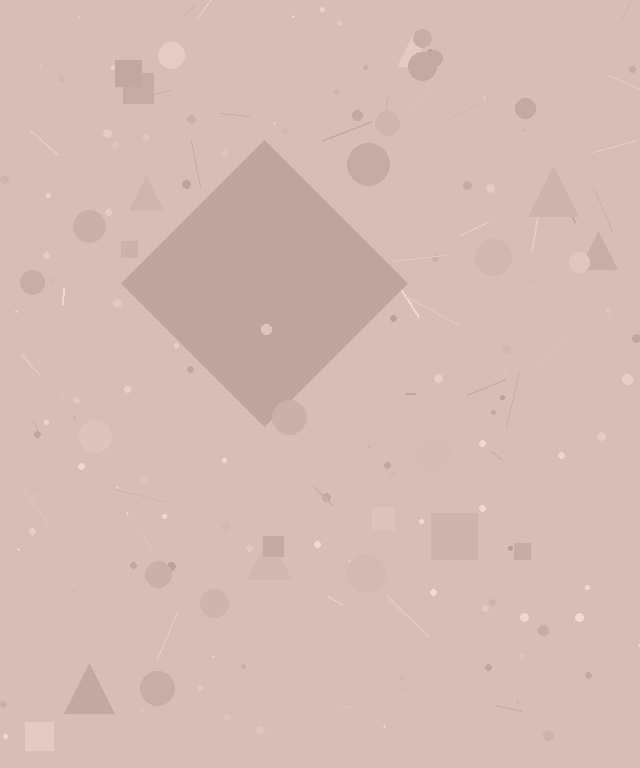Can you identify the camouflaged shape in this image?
The camouflaged shape is a diamond.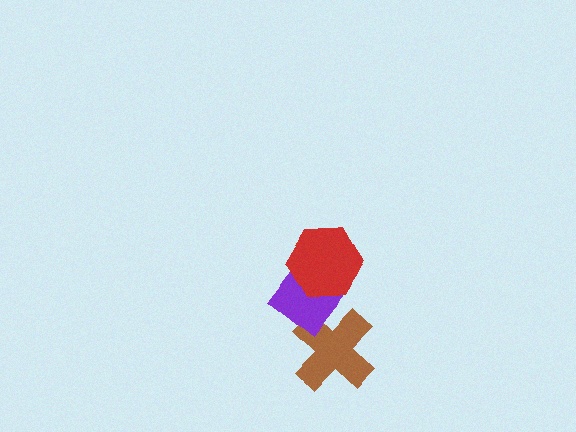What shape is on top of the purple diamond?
The red hexagon is on top of the purple diamond.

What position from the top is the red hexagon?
The red hexagon is 1st from the top.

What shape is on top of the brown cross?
The purple diamond is on top of the brown cross.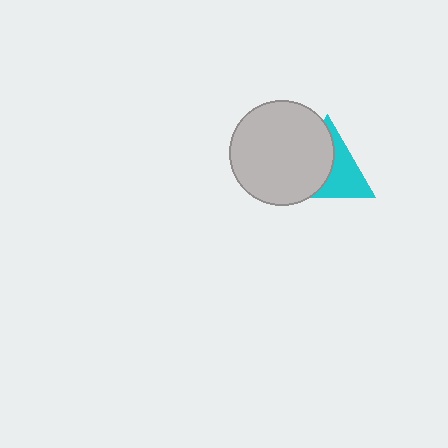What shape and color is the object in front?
The object in front is a light gray circle.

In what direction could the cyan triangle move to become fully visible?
The cyan triangle could move right. That would shift it out from behind the light gray circle entirely.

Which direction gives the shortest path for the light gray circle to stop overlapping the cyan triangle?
Moving left gives the shortest separation.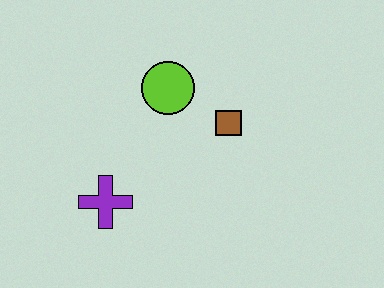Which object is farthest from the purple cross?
The brown square is farthest from the purple cross.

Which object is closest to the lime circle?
The brown square is closest to the lime circle.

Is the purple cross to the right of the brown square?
No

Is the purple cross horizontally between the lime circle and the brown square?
No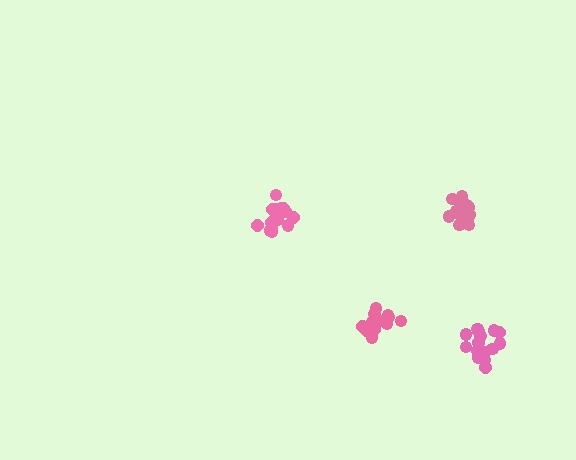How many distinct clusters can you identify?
There are 4 distinct clusters.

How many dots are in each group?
Group 1: 17 dots, Group 2: 15 dots, Group 3: 17 dots, Group 4: 14 dots (63 total).